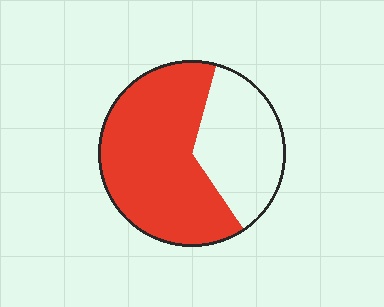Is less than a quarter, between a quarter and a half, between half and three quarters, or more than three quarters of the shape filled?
Between half and three quarters.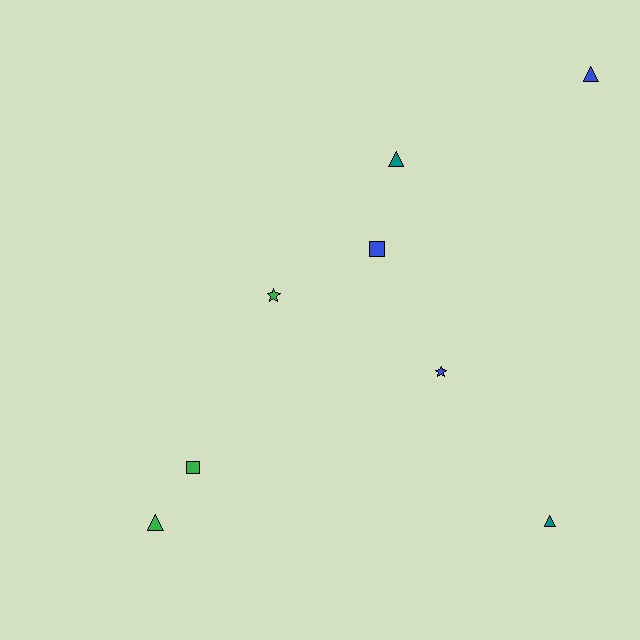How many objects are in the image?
There are 8 objects.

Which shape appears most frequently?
Triangle, with 4 objects.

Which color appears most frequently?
Blue, with 3 objects.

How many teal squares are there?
There are no teal squares.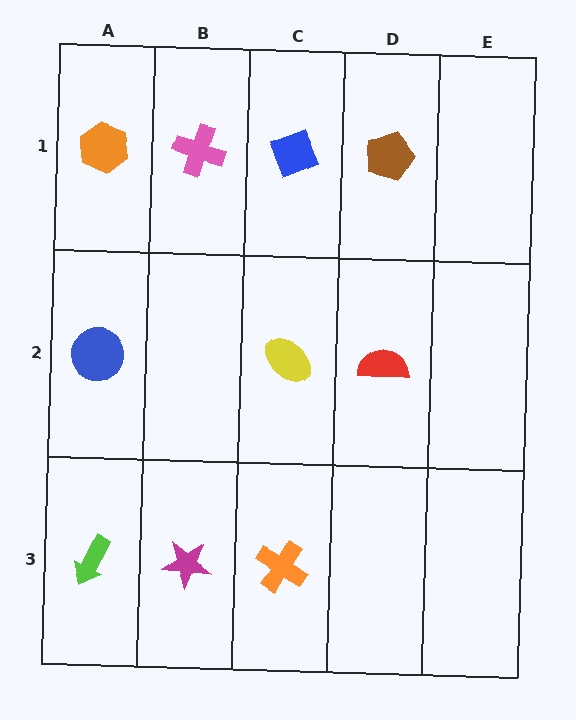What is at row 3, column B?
A magenta star.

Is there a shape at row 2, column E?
No, that cell is empty.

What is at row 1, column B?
A pink cross.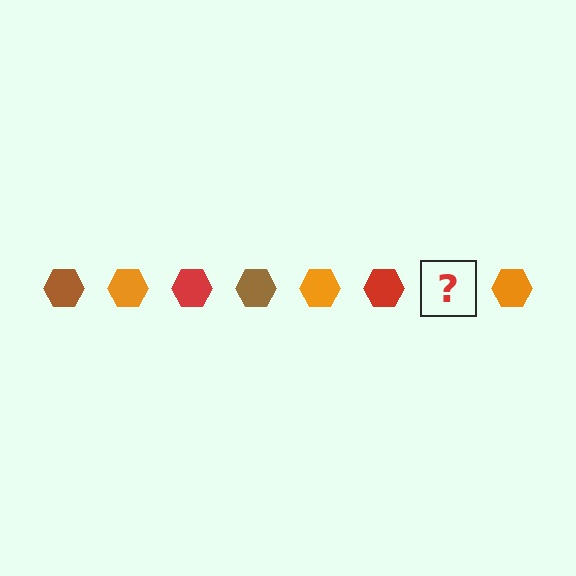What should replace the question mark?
The question mark should be replaced with a brown hexagon.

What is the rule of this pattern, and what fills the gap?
The rule is that the pattern cycles through brown, orange, red hexagons. The gap should be filled with a brown hexagon.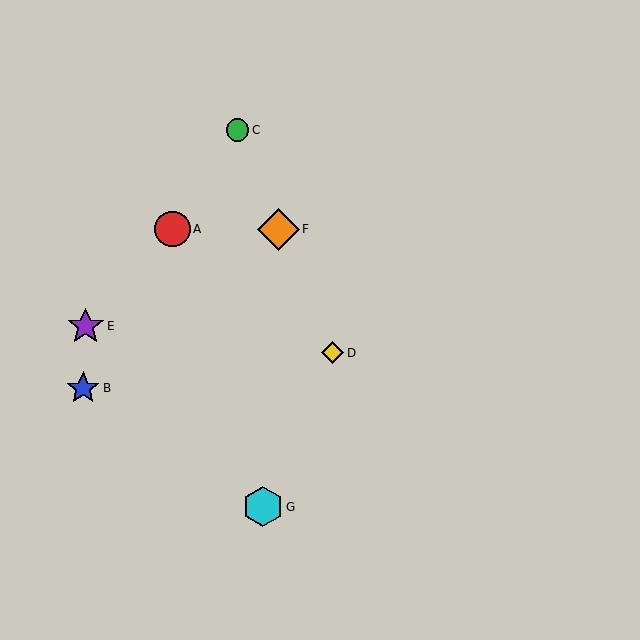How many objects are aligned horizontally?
2 objects (A, F) are aligned horizontally.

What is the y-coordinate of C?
Object C is at y≈130.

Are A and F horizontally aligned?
Yes, both are at y≈229.